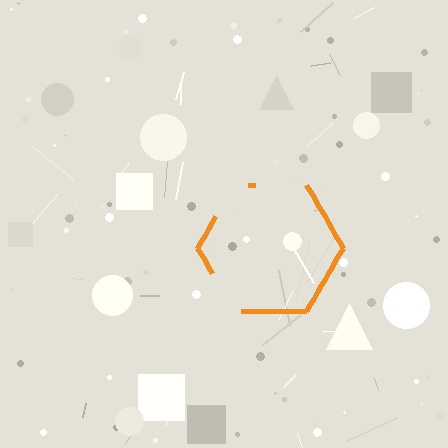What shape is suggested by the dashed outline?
The dashed outline suggests a hexagon.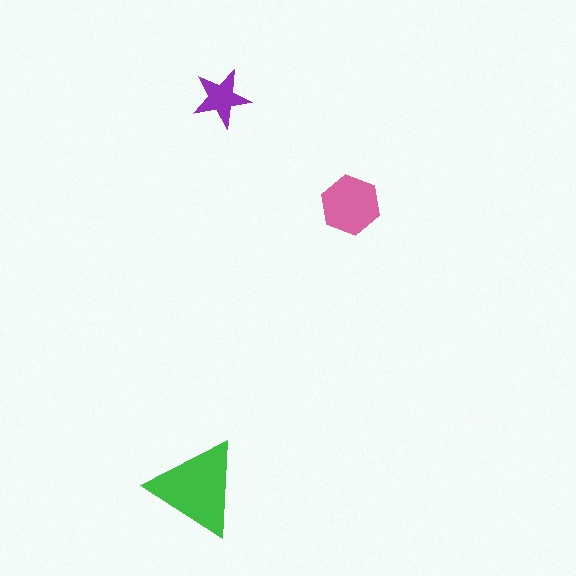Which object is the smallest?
The purple star.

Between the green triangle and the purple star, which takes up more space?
The green triangle.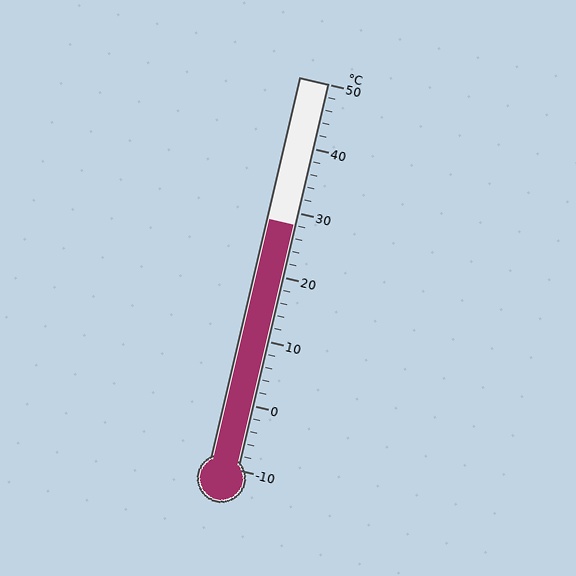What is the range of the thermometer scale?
The thermometer scale ranges from -10°C to 50°C.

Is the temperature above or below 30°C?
The temperature is below 30°C.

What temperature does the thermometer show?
The thermometer shows approximately 28°C.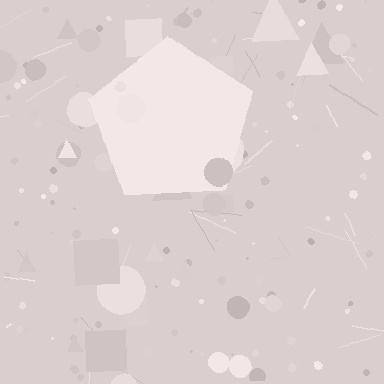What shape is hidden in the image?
A pentagon is hidden in the image.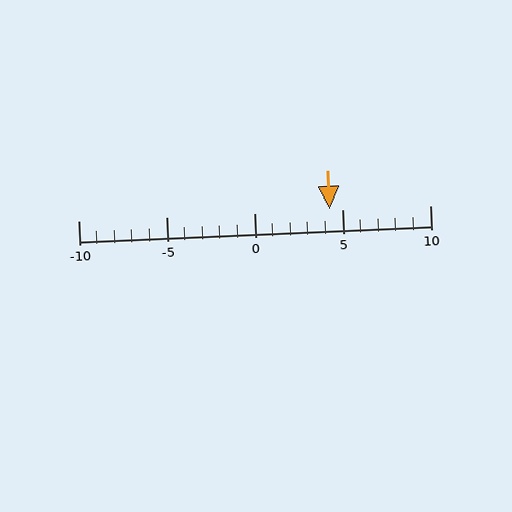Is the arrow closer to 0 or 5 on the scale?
The arrow is closer to 5.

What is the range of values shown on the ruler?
The ruler shows values from -10 to 10.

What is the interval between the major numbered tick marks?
The major tick marks are spaced 5 units apart.